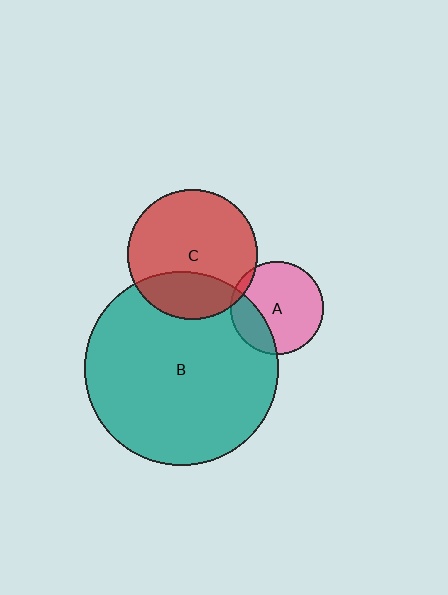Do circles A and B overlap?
Yes.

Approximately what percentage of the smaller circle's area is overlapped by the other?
Approximately 25%.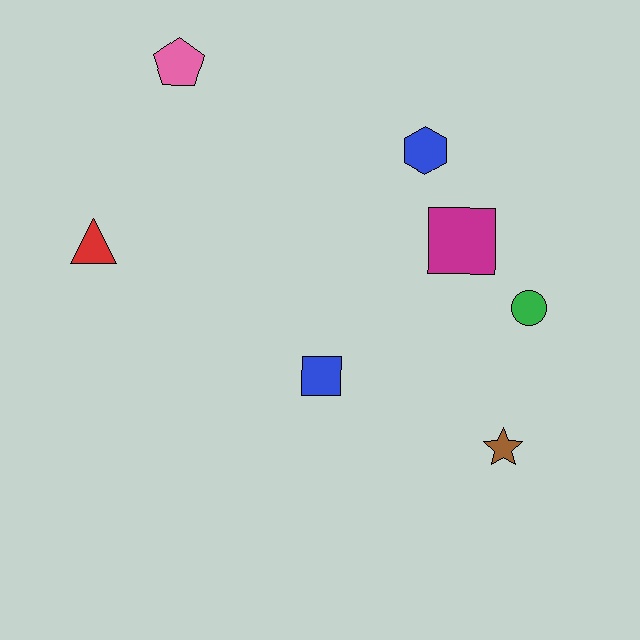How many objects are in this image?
There are 7 objects.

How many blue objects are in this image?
There are 2 blue objects.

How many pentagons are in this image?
There is 1 pentagon.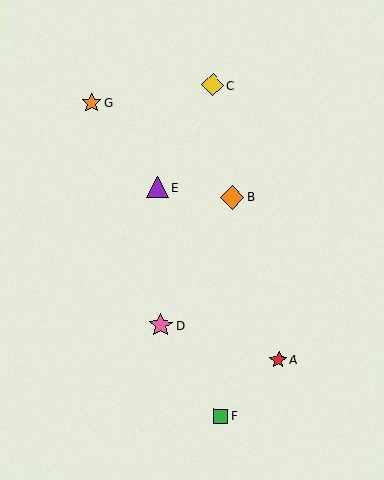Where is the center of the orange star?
The center of the orange star is at (91, 102).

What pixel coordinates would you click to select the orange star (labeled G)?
Click at (91, 102) to select the orange star G.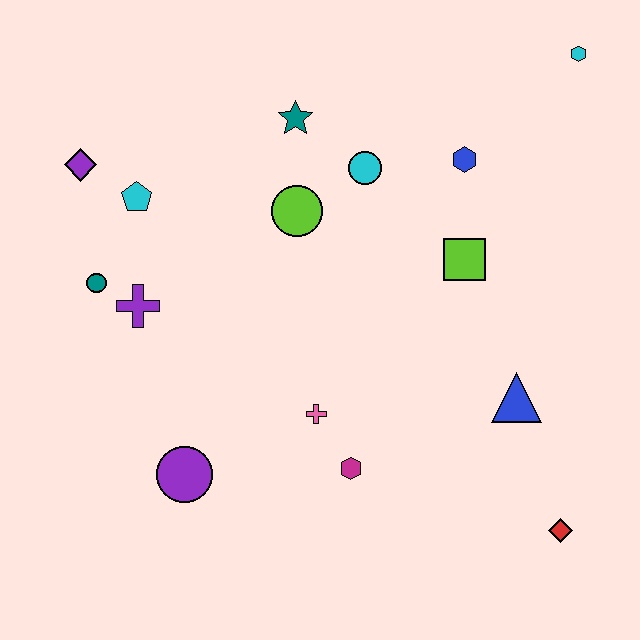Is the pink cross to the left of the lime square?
Yes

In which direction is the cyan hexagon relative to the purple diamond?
The cyan hexagon is to the right of the purple diamond.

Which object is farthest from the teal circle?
The cyan hexagon is farthest from the teal circle.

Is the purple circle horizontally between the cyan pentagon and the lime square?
Yes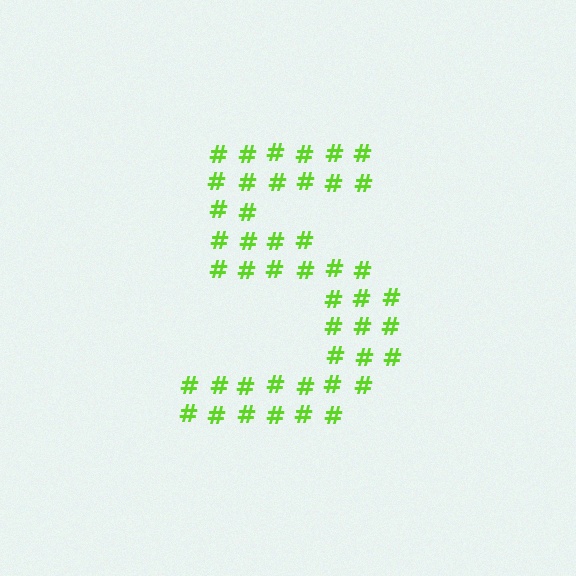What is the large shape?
The large shape is the digit 5.